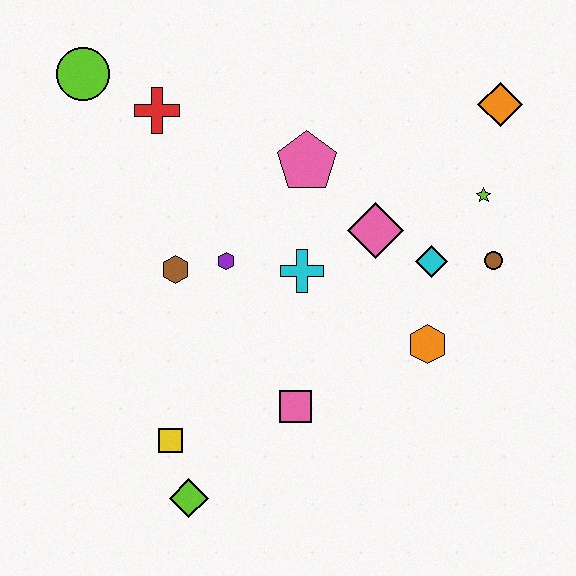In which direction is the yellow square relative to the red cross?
The yellow square is below the red cross.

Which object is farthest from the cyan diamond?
The lime circle is farthest from the cyan diamond.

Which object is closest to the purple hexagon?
The brown hexagon is closest to the purple hexagon.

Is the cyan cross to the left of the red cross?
No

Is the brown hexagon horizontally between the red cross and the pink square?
Yes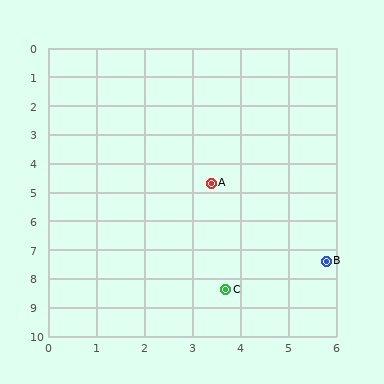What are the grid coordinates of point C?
Point C is at approximately (3.7, 8.4).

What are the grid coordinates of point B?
Point B is at approximately (5.8, 7.4).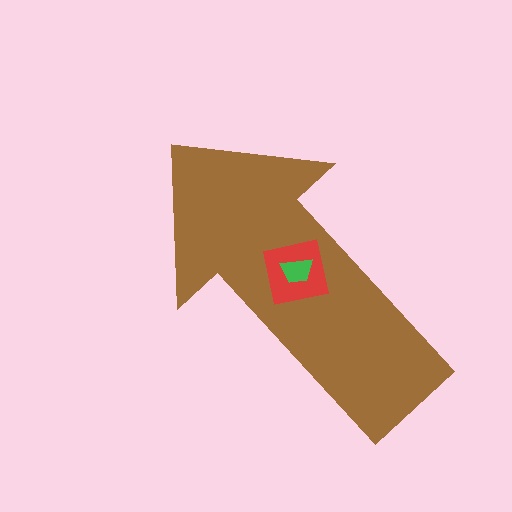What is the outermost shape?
The brown arrow.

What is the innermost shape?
The green trapezoid.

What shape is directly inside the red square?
The green trapezoid.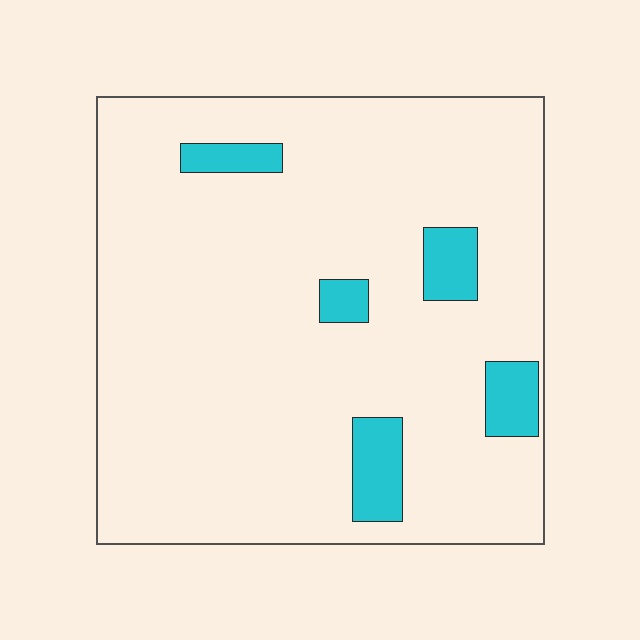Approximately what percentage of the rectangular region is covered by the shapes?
Approximately 10%.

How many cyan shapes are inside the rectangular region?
5.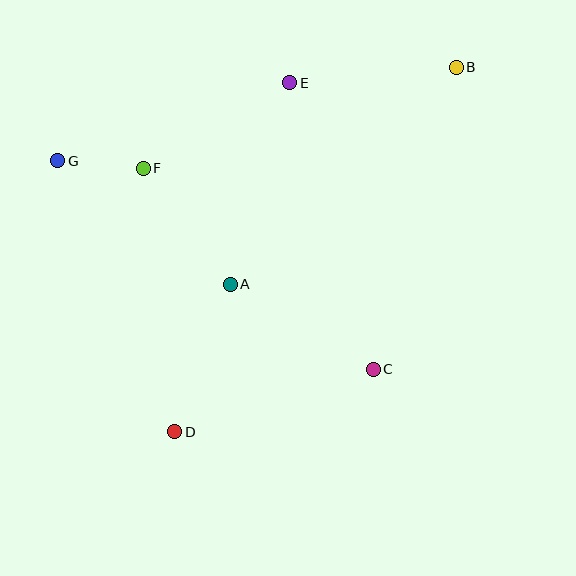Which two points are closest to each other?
Points F and G are closest to each other.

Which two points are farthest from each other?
Points B and D are farthest from each other.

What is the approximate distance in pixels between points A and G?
The distance between A and G is approximately 212 pixels.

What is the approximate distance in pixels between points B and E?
The distance between B and E is approximately 167 pixels.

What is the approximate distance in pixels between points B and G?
The distance between B and G is approximately 410 pixels.